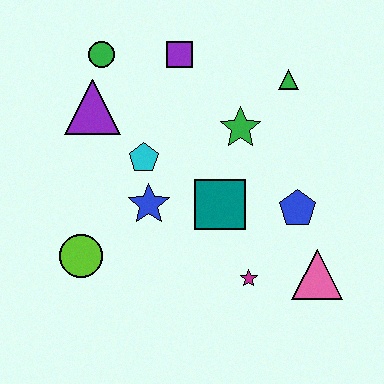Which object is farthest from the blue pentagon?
The green circle is farthest from the blue pentagon.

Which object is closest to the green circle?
The purple triangle is closest to the green circle.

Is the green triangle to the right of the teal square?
Yes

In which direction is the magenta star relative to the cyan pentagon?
The magenta star is below the cyan pentagon.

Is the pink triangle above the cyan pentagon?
No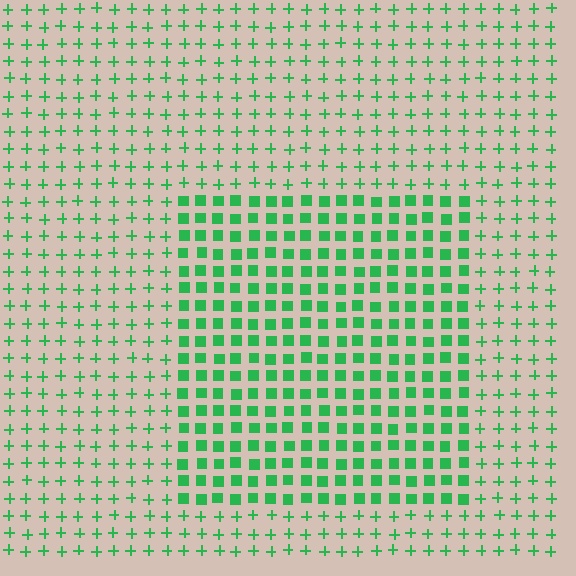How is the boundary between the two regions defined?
The boundary is defined by a change in element shape: squares inside vs. plus signs outside. All elements share the same color and spacing.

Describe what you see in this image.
The image is filled with small green elements arranged in a uniform grid. A rectangle-shaped region contains squares, while the surrounding area contains plus signs. The boundary is defined purely by the change in element shape.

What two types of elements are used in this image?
The image uses squares inside the rectangle region and plus signs outside it.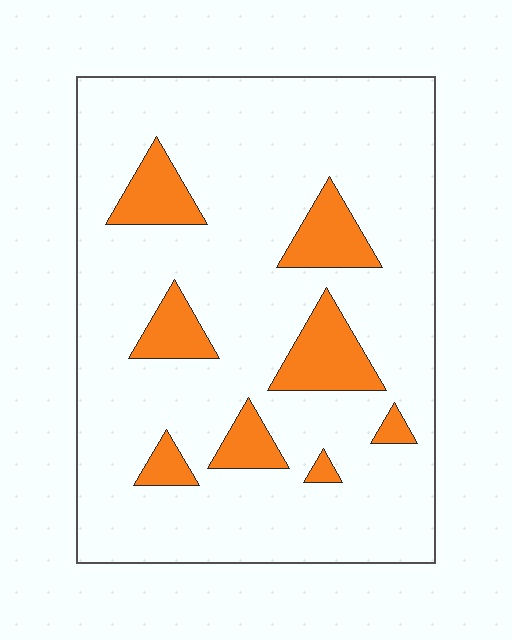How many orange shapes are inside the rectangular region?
8.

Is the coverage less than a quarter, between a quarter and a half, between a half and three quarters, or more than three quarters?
Less than a quarter.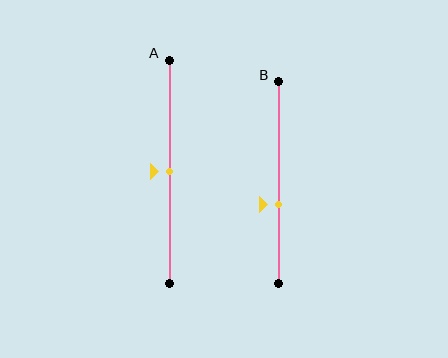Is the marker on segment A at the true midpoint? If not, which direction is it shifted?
Yes, the marker on segment A is at the true midpoint.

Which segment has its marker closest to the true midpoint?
Segment A has its marker closest to the true midpoint.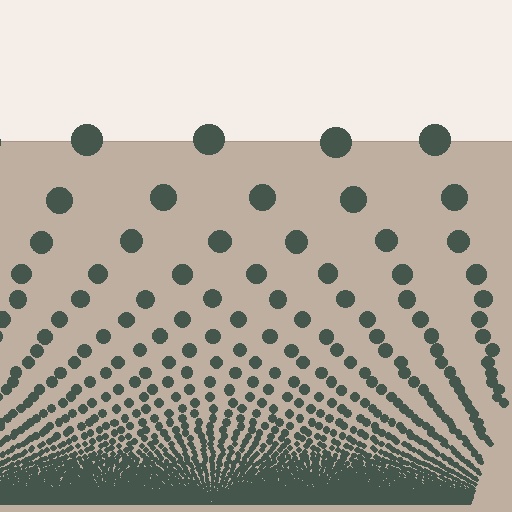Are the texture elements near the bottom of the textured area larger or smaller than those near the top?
Smaller. The gradient is inverted — elements near the bottom are smaller and denser.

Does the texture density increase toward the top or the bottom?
Density increases toward the bottom.